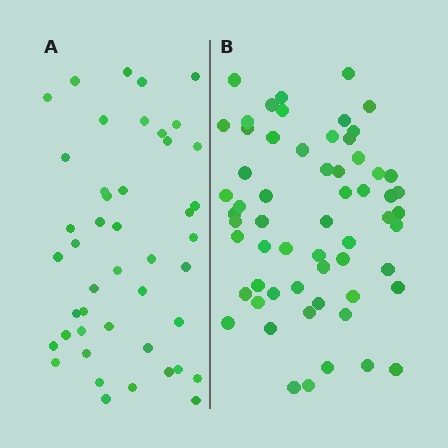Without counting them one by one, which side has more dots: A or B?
Region B (the right region) has more dots.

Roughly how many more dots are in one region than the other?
Region B has approximately 15 more dots than region A.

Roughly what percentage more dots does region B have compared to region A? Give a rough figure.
About 35% more.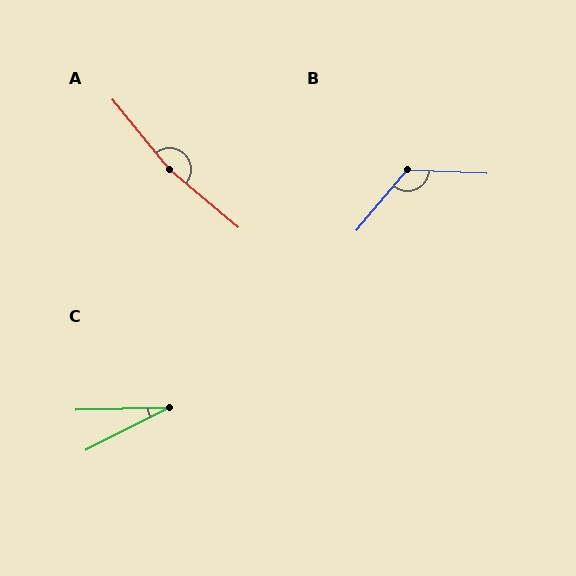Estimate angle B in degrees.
Approximately 127 degrees.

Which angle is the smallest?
C, at approximately 26 degrees.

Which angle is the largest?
A, at approximately 169 degrees.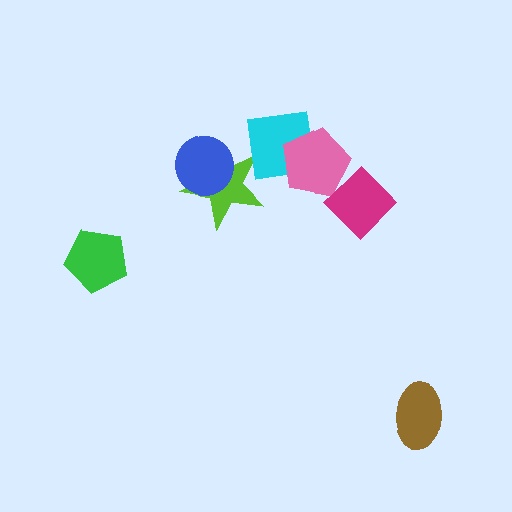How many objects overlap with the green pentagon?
0 objects overlap with the green pentagon.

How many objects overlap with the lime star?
1 object overlaps with the lime star.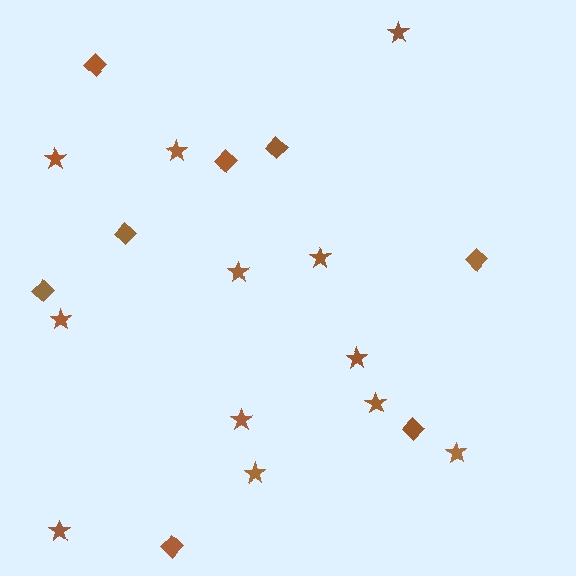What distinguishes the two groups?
There are 2 groups: one group of diamonds (8) and one group of stars (12).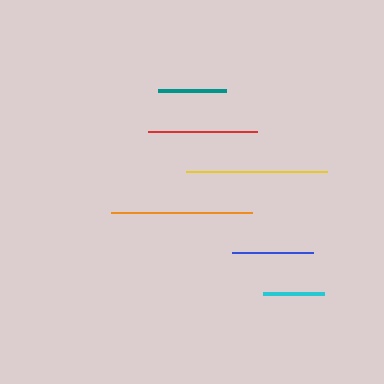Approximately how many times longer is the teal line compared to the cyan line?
The teal line is approximately 1.1 times the length of the cyan line.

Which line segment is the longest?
The yellow line is the longest at approximately 141 pixels.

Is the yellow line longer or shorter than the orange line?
The yellow line is longer than the orange line.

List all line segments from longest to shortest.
From longest to shortest: yellow, orange, red, blue, teal, cyan.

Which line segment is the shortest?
The cyan line is the shortest at approximately 61 pixels.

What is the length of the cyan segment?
The cyan segment is approximately 61 pixels long.